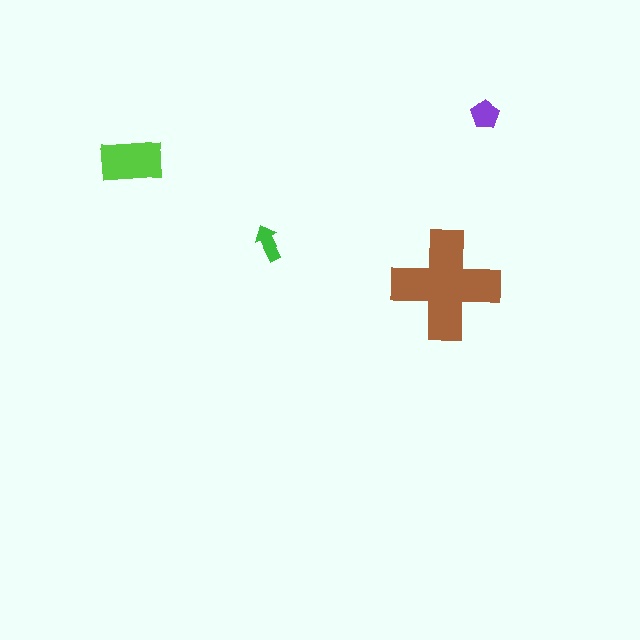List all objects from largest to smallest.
The brown cross, the lime rectangle, the purple pentagon, the green arrow.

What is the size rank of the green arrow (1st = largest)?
4th.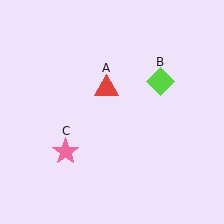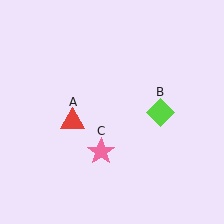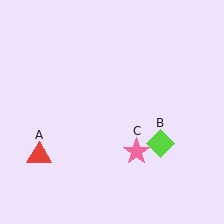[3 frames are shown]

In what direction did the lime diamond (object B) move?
The lime diamond (object B) moved down.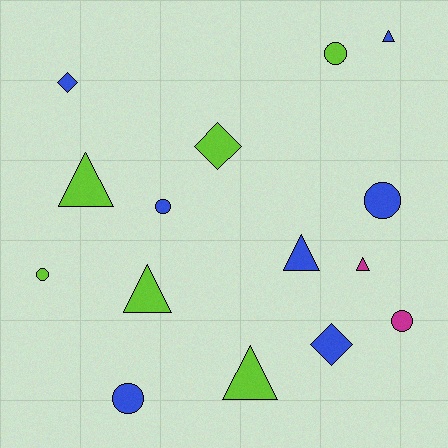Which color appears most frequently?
Blue, with 7 objects.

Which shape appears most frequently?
Triangle, with 6 objects.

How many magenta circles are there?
There is 1 magenta circle.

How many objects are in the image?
There are 15 objects.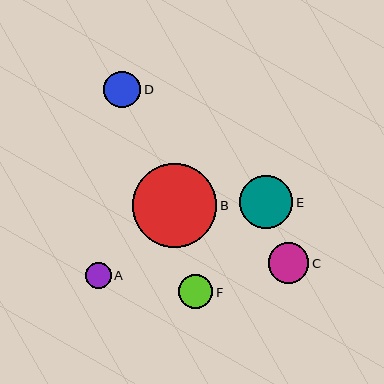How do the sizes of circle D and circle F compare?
Circle D and circle F are approximately the same size.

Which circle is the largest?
Circle B is the largest with a size of approximately 85 pixels.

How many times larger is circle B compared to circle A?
Circle B is approximately 3.3 times the size of circle A.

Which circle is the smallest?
Circle A is the smallest with a size of approximately 26 pixels.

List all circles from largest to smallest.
From largest to smallest: B, E, C, D, F, A.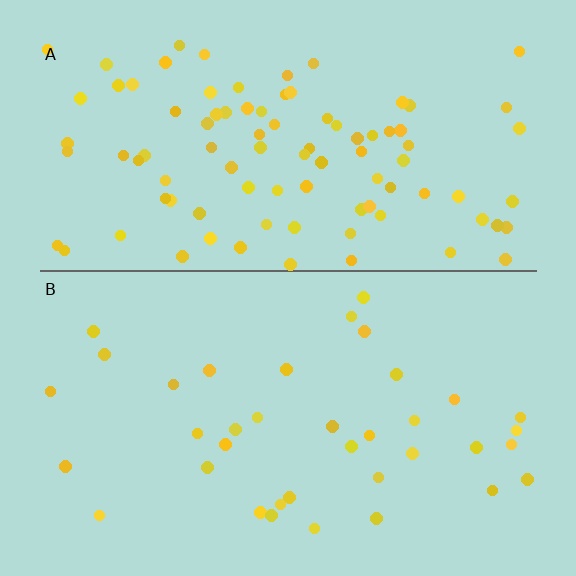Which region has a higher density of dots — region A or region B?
A (the top).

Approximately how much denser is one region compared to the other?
Approximately 2.5× — region A over region B.